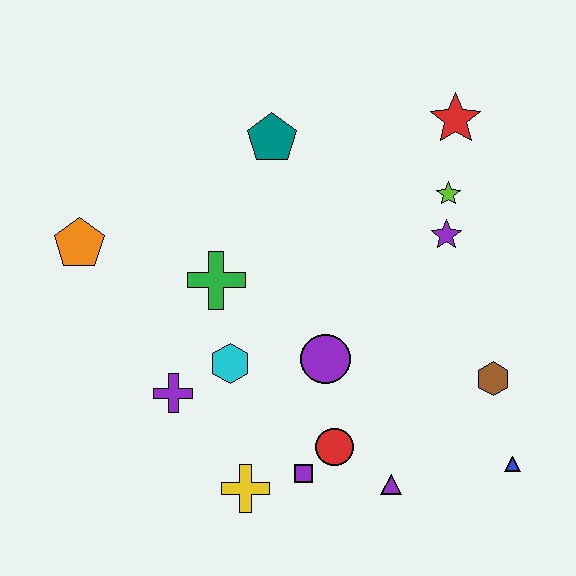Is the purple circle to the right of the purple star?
No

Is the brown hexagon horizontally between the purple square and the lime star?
No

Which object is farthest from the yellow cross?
The red star is farthest from the yellow cross.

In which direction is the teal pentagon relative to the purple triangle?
The teal pentagon is above the purple triangle.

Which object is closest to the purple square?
The red circle is closest to the purple square.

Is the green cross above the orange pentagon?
No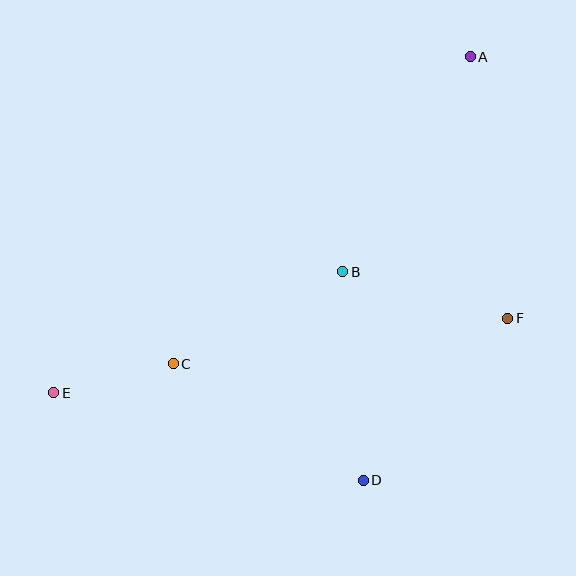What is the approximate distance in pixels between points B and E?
The distance between B and E is approximately 313 pixels.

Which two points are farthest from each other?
Points A and E are farthest from each other.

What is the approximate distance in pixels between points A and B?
The distance between A and B is approximately 250 pixels.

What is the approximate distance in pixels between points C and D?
The distance between C and D is approximately 223 pixels.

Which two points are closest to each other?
Points C and E are closest to each other.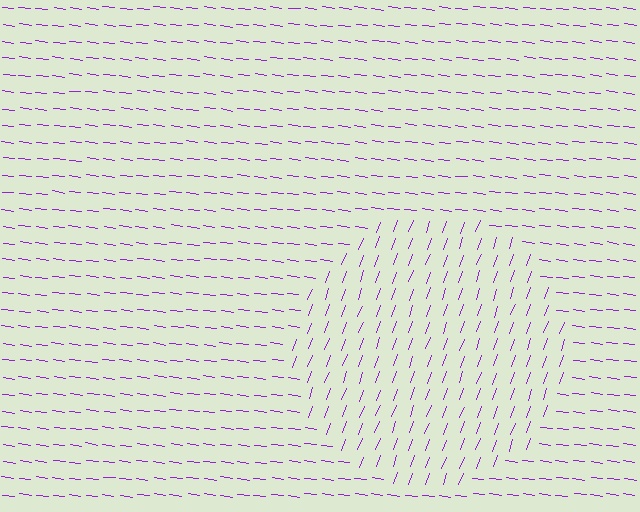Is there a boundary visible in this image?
Yes, there is a texture boundary formed by a change in line orientation.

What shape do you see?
I see a circle.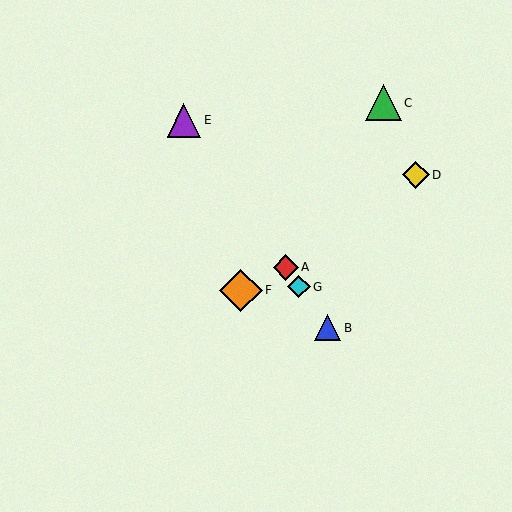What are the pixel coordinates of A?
Object A is at (286, 267).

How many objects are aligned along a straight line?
4 objects (A, B, E, G) are aligned along a straight line.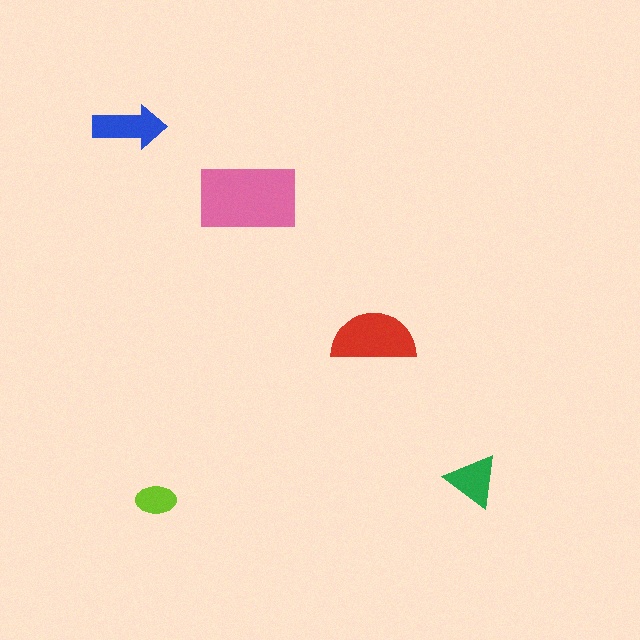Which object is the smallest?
The lime ellipse.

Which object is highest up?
The blue arrow is topmost.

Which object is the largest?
The pink rectangle.